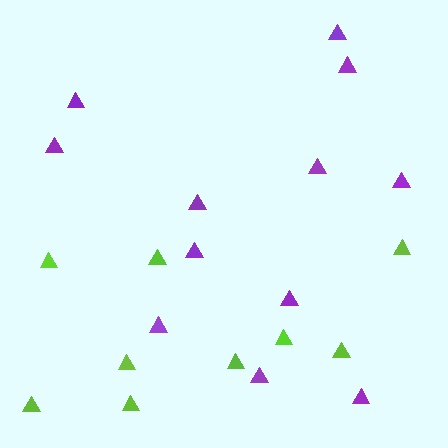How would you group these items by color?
There are 2 groups: one group of lime triangles (9) and one group of purple triangles (12).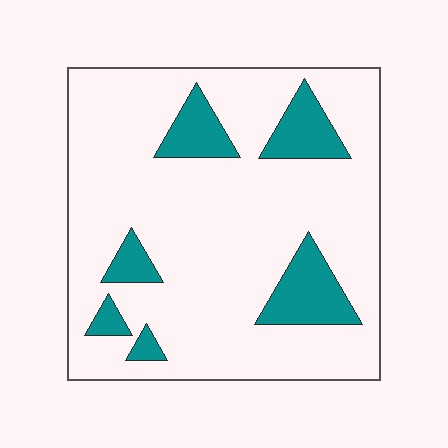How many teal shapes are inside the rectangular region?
6.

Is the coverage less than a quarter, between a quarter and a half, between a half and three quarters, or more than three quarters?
Less than a quarter.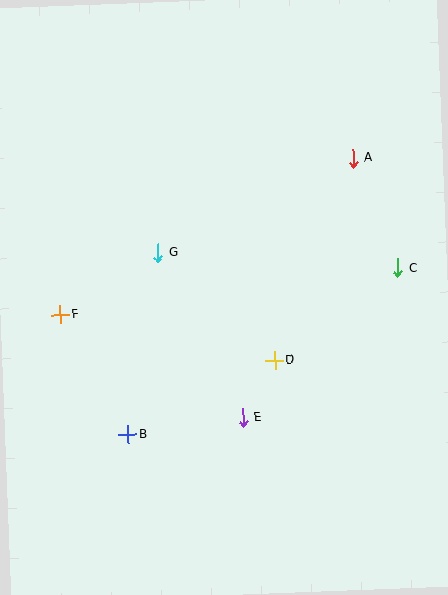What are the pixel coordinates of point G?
Point G is at (158, 253).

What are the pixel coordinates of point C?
Point C is at (398, 268).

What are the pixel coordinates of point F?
Point F is at (60, 315).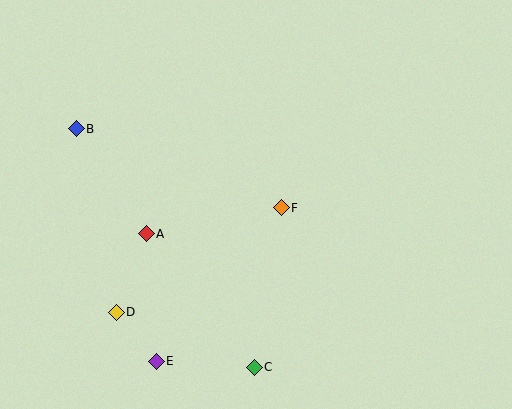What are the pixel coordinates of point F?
Point F is at (281, 208).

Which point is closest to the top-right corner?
Point F is closest to the top-right corner.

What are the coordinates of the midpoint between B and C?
The midpoint between B and C is at (165, 248).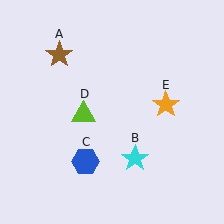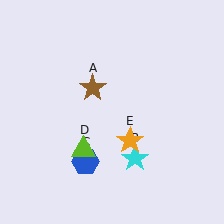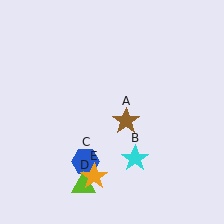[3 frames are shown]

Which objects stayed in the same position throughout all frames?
Cyan star (object B) and blue hexagon (object C) remained stationary.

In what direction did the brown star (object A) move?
The brown star (object A) moved down and to the right.